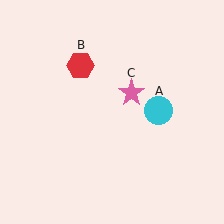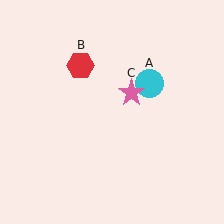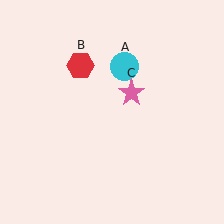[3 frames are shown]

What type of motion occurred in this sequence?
The cyan circle (object A) rotated counterclockwise around the center of the scene.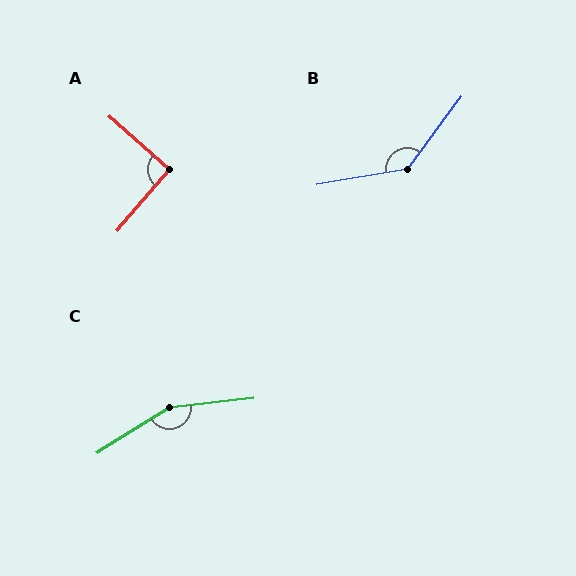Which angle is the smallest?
A, at approximately 91 degrees.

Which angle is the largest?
C, at approximately 155 degrees.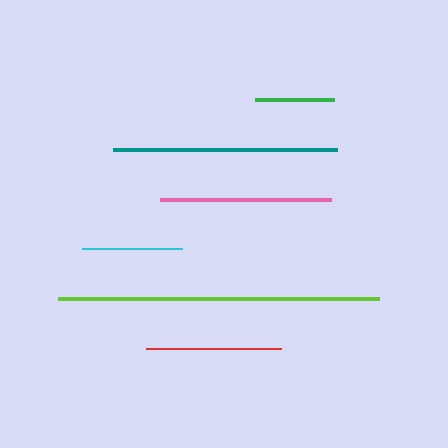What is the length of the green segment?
The green segment is approximately 79 pixels long.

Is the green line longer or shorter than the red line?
The red line is longer than the green line.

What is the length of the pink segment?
The pink segment is approximately 171 pixels long.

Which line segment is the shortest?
The green line is the shortest at approximately 79 pixels.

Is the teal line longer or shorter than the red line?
The teal line is longer than the red line.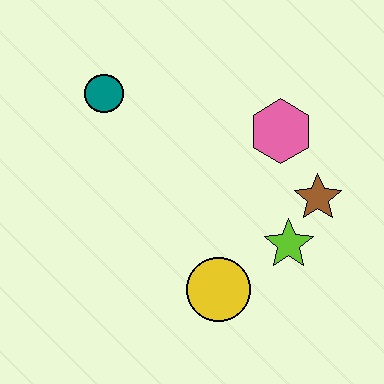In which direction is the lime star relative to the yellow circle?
The lime star is to the right of the yellow circle.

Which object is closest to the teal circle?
The pink hexagon is closest to the teal circle.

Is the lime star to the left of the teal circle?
No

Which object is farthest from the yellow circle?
The teal circle is farthest from the yellow circle.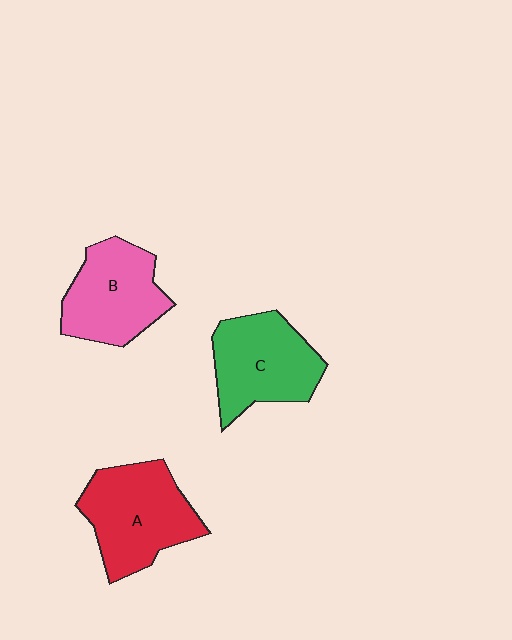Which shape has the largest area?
Shape A (red).